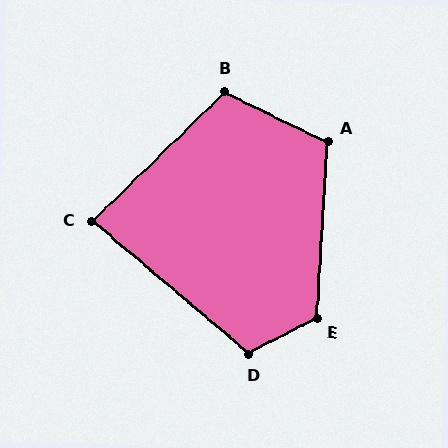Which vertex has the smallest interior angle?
C, at approximately 84 degrees.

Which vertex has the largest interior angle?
E, at approximately 121 degrees.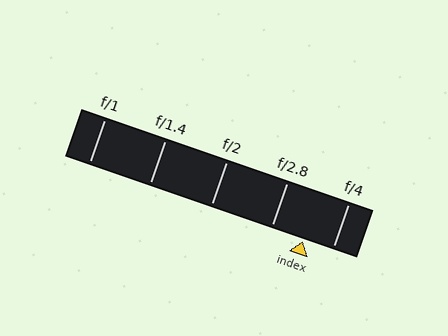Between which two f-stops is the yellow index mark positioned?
The index mark is between f/2.8 and f/4.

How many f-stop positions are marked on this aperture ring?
There are 5 f-stop positions marked.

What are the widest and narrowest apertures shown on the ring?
The widest aperture shown is f/1 and the narrowest is f/4.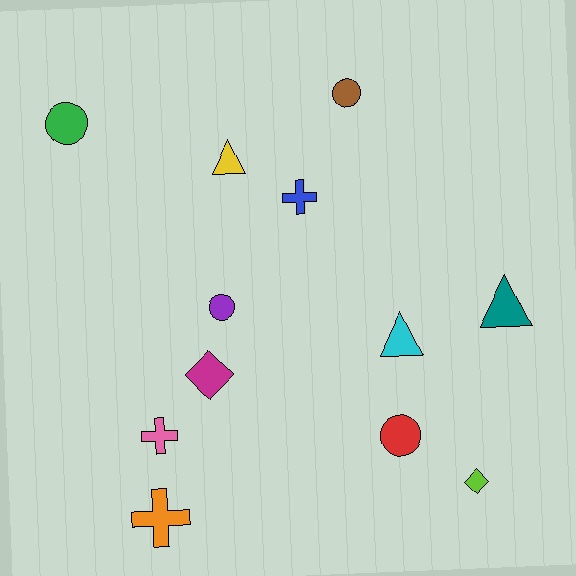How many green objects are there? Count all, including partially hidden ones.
There is 1 green object.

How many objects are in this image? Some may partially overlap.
There are 12 objects.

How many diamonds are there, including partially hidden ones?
There are 2 diamonds.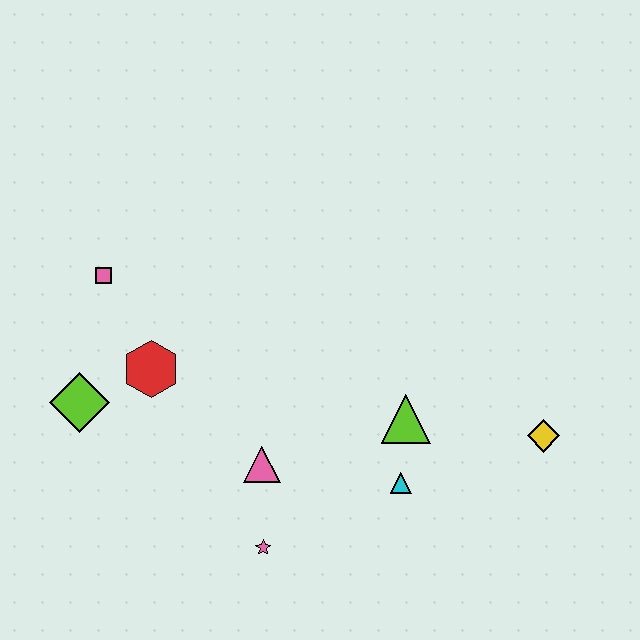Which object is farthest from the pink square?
The yellow diamond is farthest from the pink square.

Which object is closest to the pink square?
The red hexagon is closest to the pink square.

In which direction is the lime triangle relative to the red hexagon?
The lime triangle is to the right of the red hexagon.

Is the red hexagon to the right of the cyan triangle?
No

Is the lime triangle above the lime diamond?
No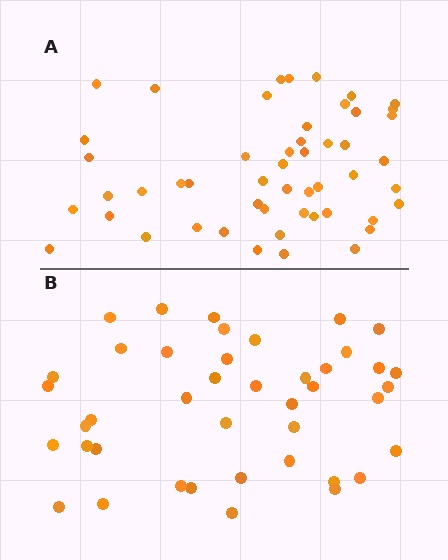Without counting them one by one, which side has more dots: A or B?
Region A (the top region) has more dots.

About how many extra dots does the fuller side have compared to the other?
Region A has roughly 8 or so more dots than region B.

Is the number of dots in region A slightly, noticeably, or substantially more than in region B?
Region A has only slightly more — the two regions are fairly close. The ratio is roughly 1.2 to 1.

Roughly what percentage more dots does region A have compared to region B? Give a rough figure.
About 20% more.